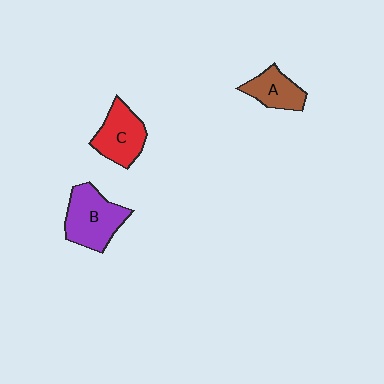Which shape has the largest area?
Shape B (purple).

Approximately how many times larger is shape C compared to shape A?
Approximately 1.3 times.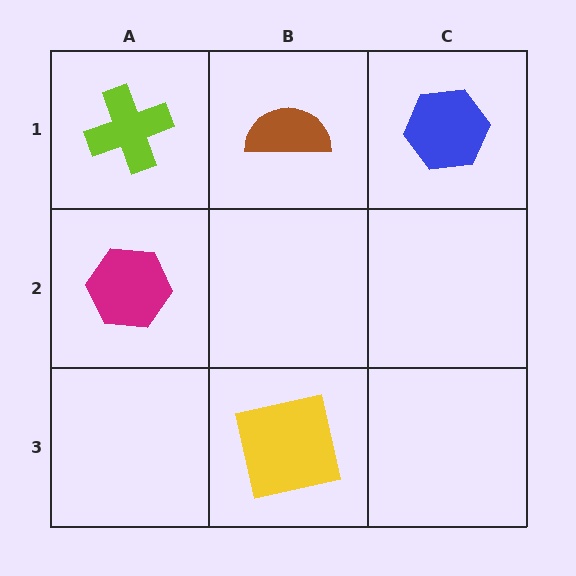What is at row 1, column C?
A blue hexagon.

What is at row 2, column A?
A magenta hexagon.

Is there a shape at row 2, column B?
No, that cell is empty.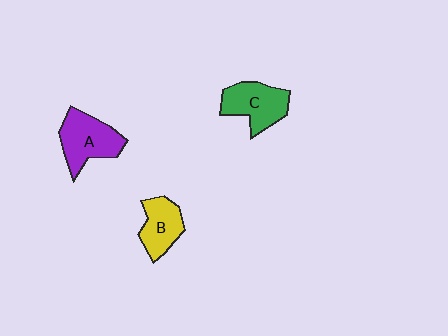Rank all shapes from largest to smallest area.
From largest to smallest: A (purple), C (green), B (yellow).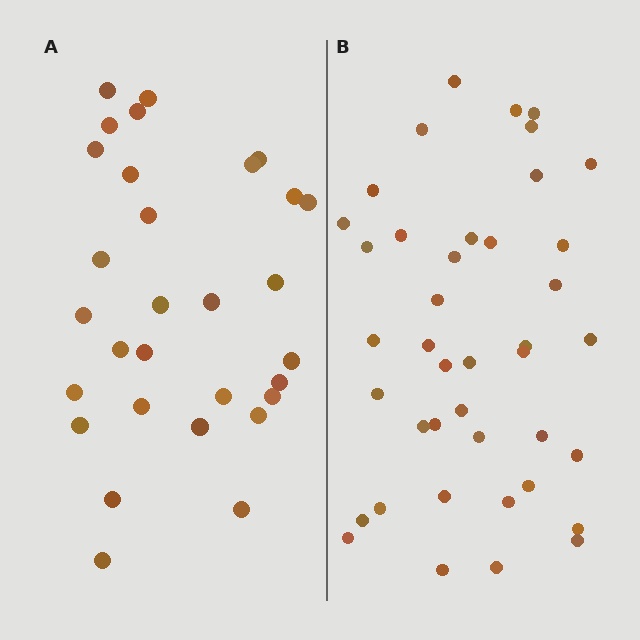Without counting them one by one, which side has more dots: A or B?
Region B (the right region) has more dots.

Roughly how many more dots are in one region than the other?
Region B has roughly 12 or so more dots than region A.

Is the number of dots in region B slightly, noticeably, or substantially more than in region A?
Region B has noticeably more, but not dramatically so. The ratio is roughly 1.4 to 1.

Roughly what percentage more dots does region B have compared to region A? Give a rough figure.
About 35% more.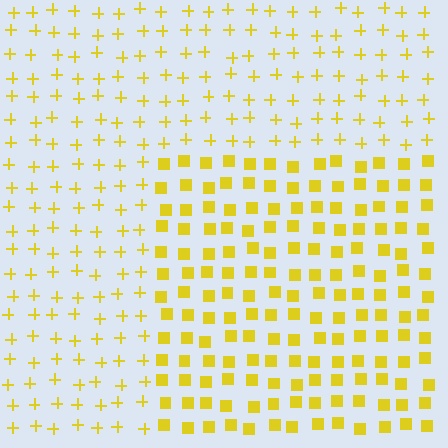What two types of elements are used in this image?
The image uses squares inside the rectangle region and plus signs outside it.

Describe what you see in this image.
The image is filled with small yellow elements arranged in a uniform grid. A rectangle-shaped region contains squares, while the surrounding area contains plus signs. The boundary is defined purely by the change in element shape.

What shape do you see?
I see a rectangle.